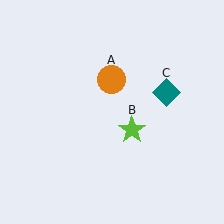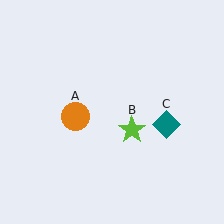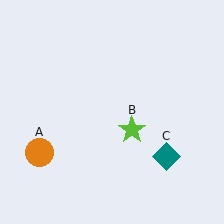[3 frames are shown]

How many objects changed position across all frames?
2 objects changed position: orange circle (object A), teal diamond (object C).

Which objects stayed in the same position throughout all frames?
Lime star (object B) remained stationary.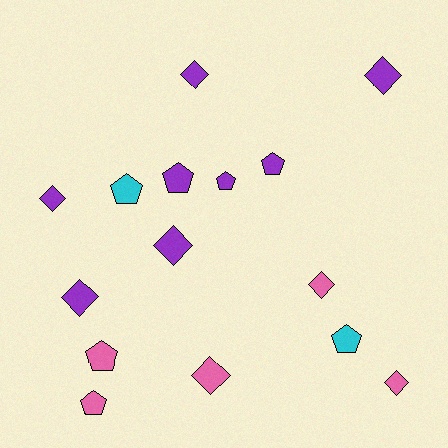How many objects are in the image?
There are 15 objects.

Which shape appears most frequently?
Diamond, with 8 objects.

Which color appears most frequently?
Purple, with 8 objects.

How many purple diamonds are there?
There are 5 purple diamonds.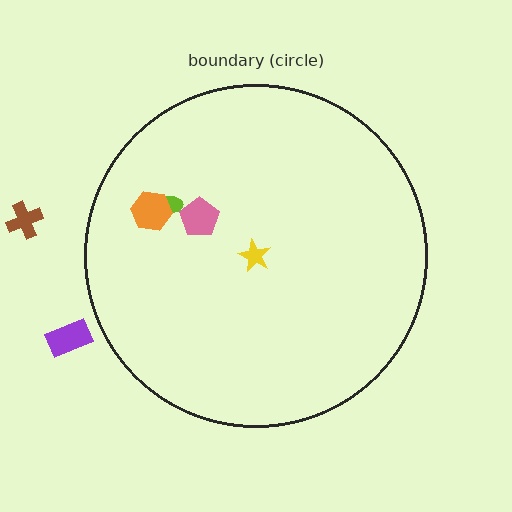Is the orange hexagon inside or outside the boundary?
Inside.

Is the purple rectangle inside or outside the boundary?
Outside.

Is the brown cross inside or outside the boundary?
Outside.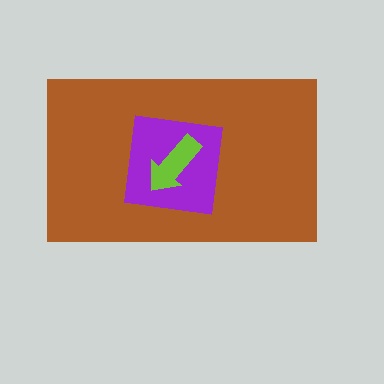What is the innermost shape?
The lime arrow.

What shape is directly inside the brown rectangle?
The purple square.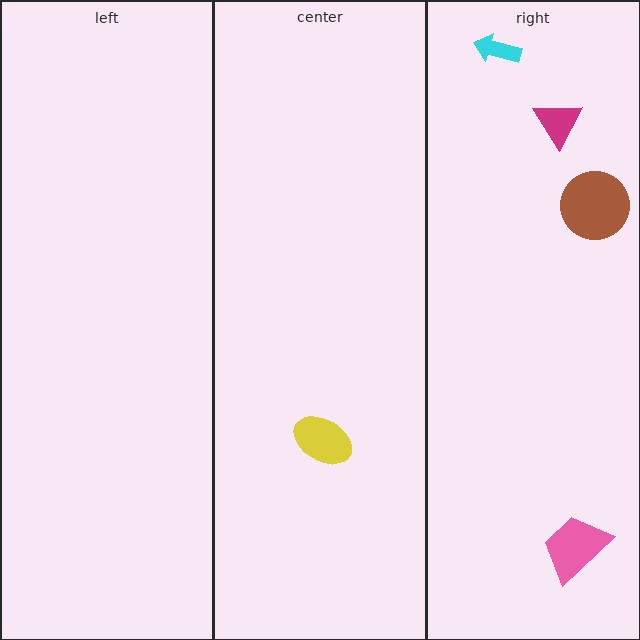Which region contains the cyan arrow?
The right region.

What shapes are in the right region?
The magenta triangle, the pink trapezoid, the cyan arrow, the brown circle.